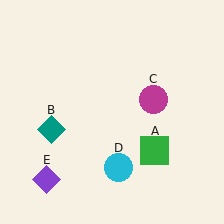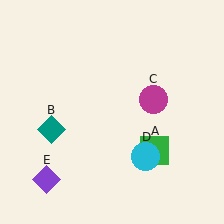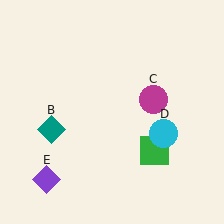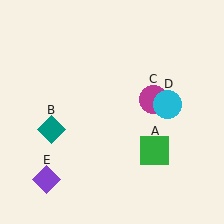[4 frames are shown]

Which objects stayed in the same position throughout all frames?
Green square (object A) and teal diamond (object B) and magenta circle (object C) and purple diamond (object E) remained stationary.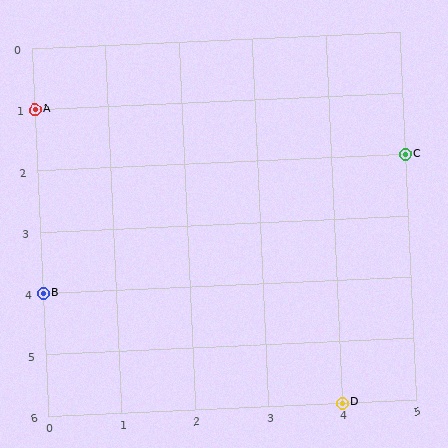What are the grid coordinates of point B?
Point B is at grid coordinates (0, 4).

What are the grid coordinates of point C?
Point C is at grid coordinates (5, 2).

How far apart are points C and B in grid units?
Points C and B are 5 columns and 2 rows apart (about 5.4 grid units diagonally).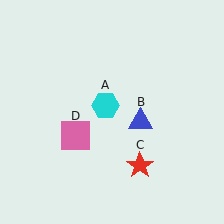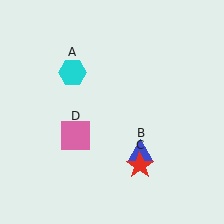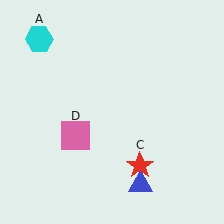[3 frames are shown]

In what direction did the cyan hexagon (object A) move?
The cyan hexagon (object A) moved up and to the left.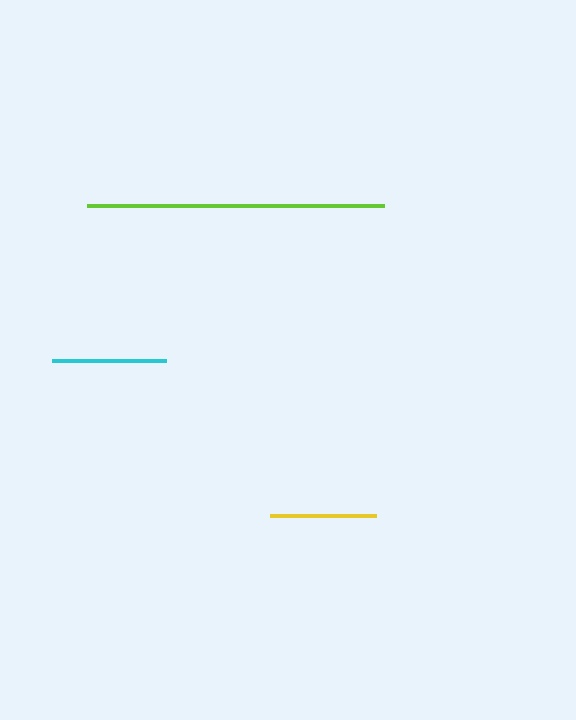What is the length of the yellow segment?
The yellow segment is approximately 106 pixels long.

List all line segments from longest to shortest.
From longest to shortest: lime, cyan, yellow.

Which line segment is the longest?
The lime line is the longest at approximately 298 pixels.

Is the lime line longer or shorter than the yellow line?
The lime line is longer than the yellow line.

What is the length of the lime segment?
The lime segment is approximately 298 pixels long.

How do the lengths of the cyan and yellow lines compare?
The cyan and yellow lines are approximately the same length.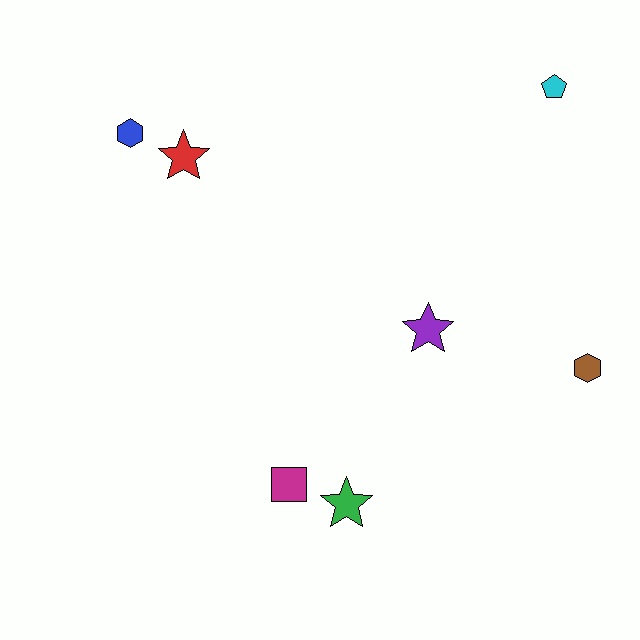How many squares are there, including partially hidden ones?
There is 1 square.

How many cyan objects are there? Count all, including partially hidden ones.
There is 1 cyan object.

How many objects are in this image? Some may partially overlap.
There are 7 objects.